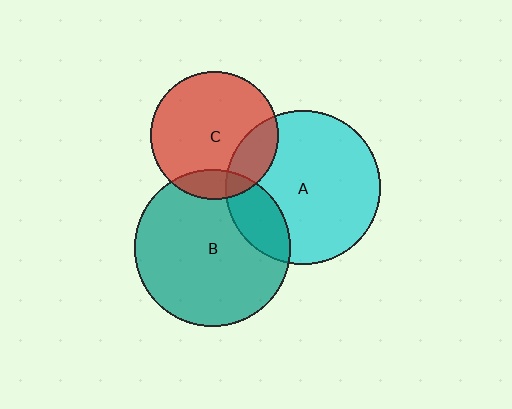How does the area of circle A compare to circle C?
Approximately 1.4 times.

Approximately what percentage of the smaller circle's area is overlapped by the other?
Approximately 20%.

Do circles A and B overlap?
Yes.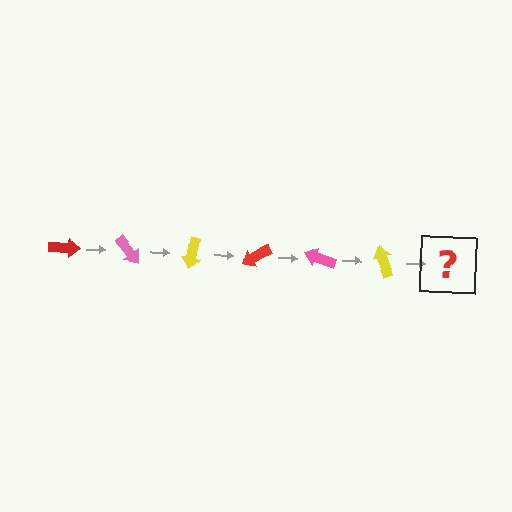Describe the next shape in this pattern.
It should be a red arrow, rotated 300 degrees from the start.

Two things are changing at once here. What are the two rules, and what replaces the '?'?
The two rules are that it rotates 50 degrees each step and the color cycles through red, pink, and yellow. The '?' should be a red arrow, rotated 300 degrees from the start.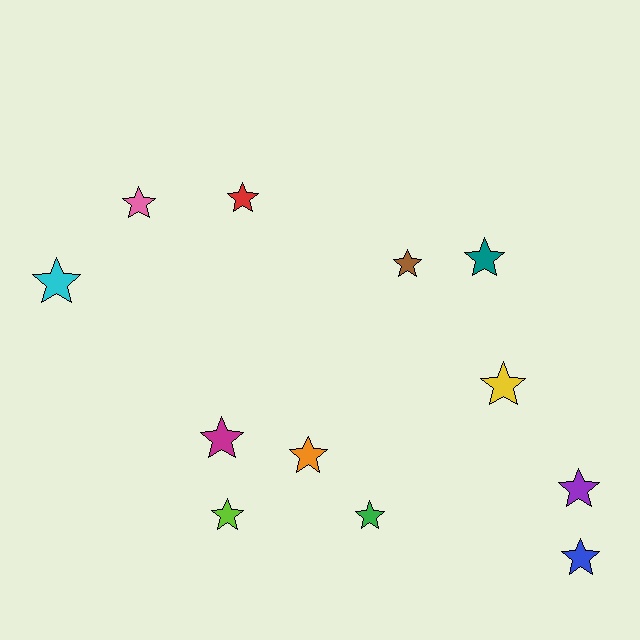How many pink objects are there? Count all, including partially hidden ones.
There is 1 pink object.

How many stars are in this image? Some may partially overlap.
There are 12 stars.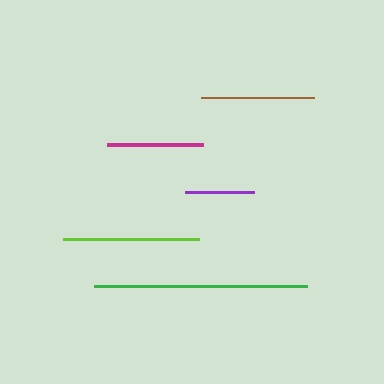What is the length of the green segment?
The green segment is approximately 213 pixels long.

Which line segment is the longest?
The green line is the longest at approximately 213 pixels.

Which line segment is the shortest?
The purple line is the shortest at approximately 69 pixels.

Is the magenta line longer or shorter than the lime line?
The lime line is longer than the magenta line.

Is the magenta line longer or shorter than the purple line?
The magenta line is longer than the purple line.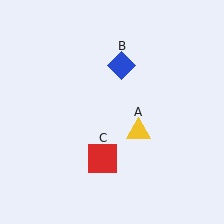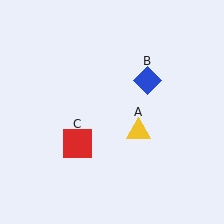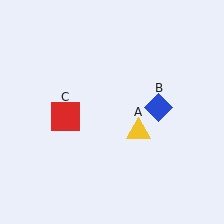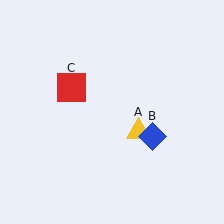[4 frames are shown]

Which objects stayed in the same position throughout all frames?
Yellow triangle (object A) remained stationary.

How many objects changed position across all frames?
2 objects changed position: blue diamond (object B), red square (object C).